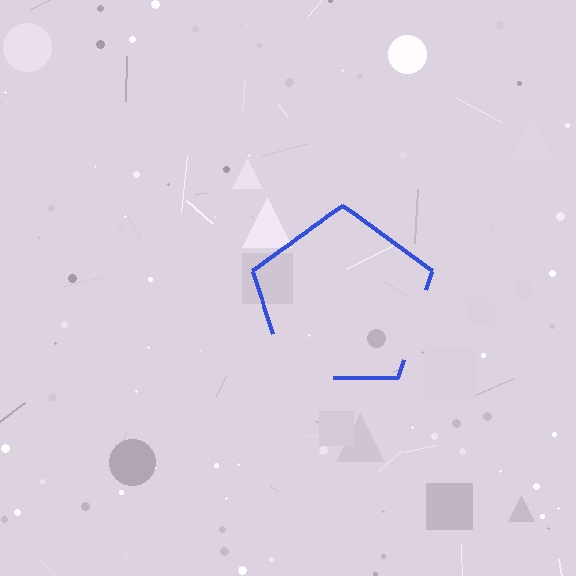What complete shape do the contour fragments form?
The contour fragments form a pentagon.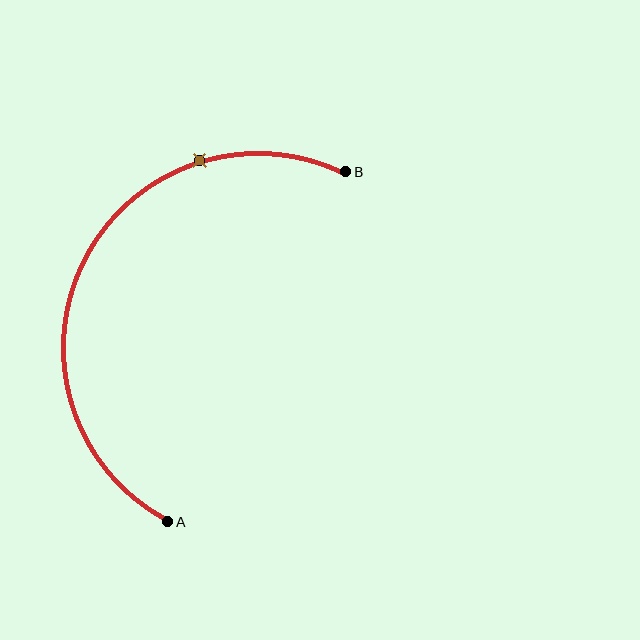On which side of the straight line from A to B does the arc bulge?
The arc bulges to the left of the straight line connecting A and B.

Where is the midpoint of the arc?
The arc midpoint is the point on the curve farthest from the straight line joining A and B. It sits to the left of that line.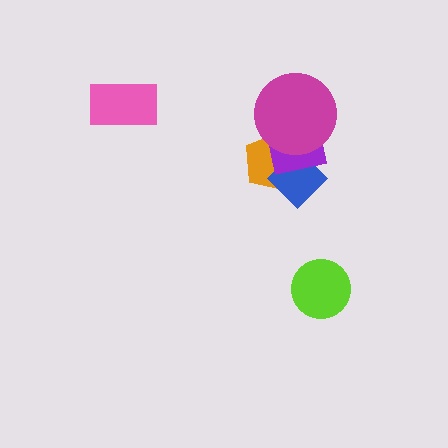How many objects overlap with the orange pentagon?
3 objects overlap with the orange pentagon.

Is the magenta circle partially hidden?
No, no other shape covers it.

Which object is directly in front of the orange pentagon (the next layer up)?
The blue diamond is directly in front of the orange pentagon.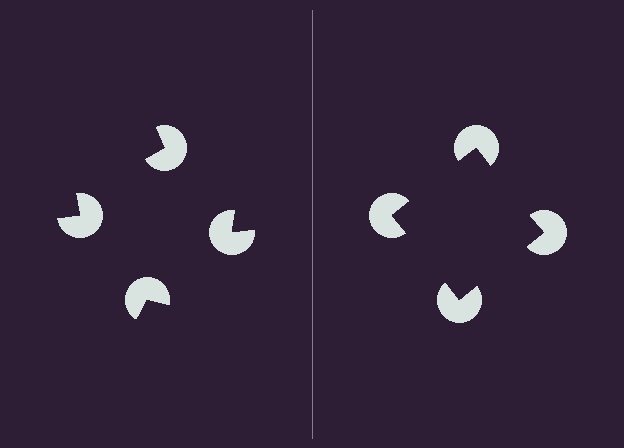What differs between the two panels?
The pac-man discs are positioned identically on both sides; only the wedge orientations differ. On the right they align to a square; on the left they are misaligned.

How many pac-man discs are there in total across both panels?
8 — 4 on each side.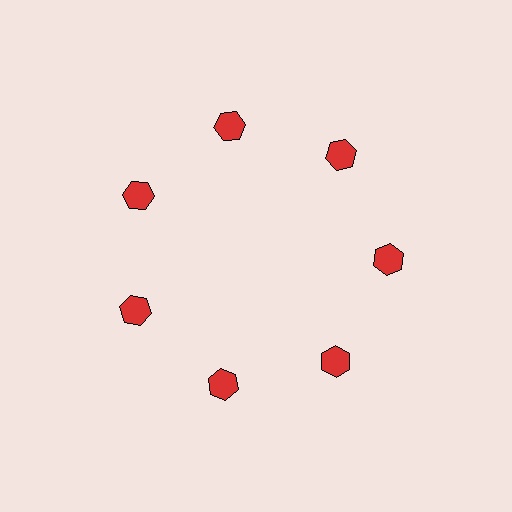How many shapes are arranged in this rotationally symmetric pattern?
There are 7 shapes, arranged in 7 groups of 1.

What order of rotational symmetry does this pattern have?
This pattern has 7-fold rotational symmetry.